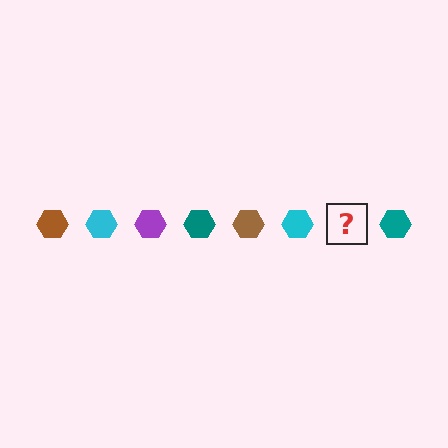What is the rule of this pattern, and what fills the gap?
The rule is that the pattern cycles through brown, cyan, purple, teal hexagons. The gap should be filled with a purple hexagon.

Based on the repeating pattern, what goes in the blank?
The blank should be a purple hexagon.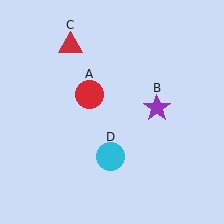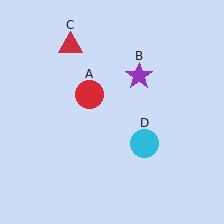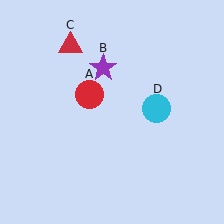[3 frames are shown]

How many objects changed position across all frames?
2 objects changed position: purple star (object B), cyan circle (object D).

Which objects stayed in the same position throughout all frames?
Red circle (object A) and red triangle (object C) remained stationary.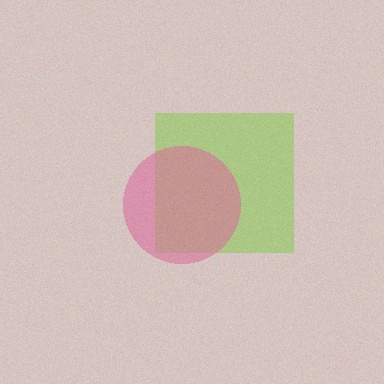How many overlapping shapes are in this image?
There are 2 overlapping shapes in the image.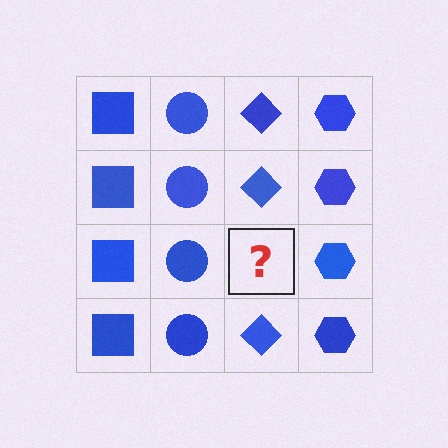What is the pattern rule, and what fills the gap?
The rule is that each column has a consistent shape. The gap should be filled with a blue diamond.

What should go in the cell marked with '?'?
The missing cell should contain a blue diamond.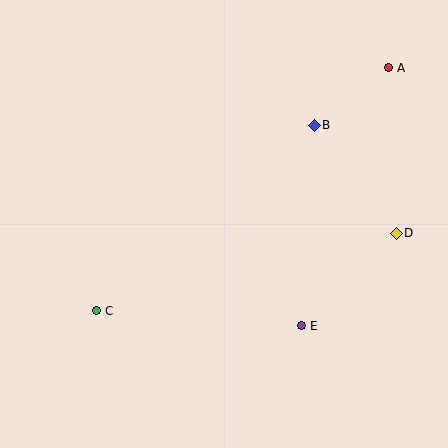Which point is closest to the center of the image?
Point E at (302, 326) is closest to the center.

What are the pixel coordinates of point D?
Point D is at (396, 233).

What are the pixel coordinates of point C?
Point C is at (97, 311).